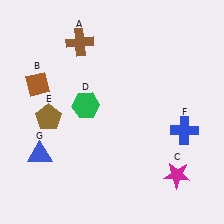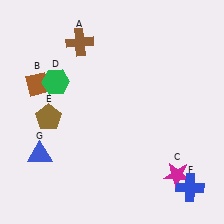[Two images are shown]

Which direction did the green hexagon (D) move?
The green hexagon (D) moved left.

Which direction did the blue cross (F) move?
The blue cross (F) moved down.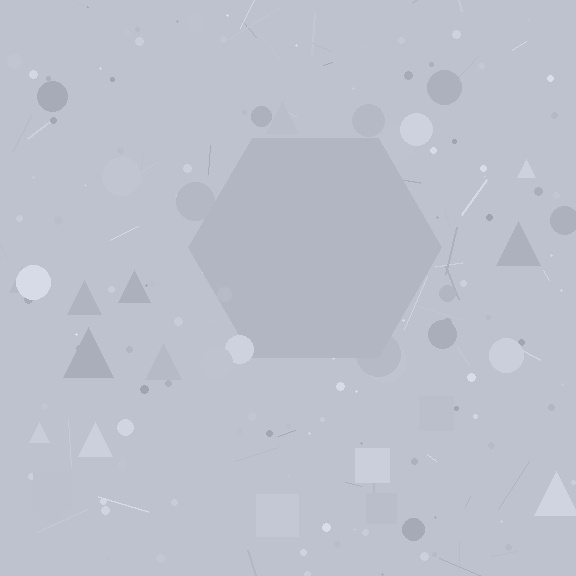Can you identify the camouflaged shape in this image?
The camouflaged shape is a hexagon.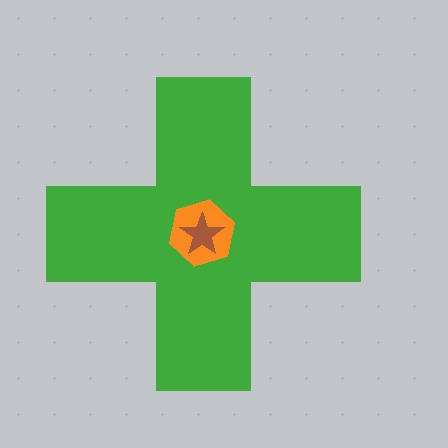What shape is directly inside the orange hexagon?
The brown star.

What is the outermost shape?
The green cross.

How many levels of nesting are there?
3.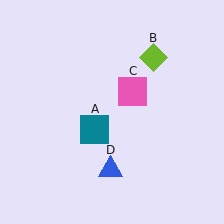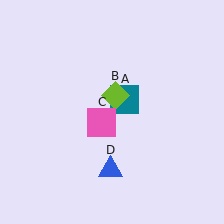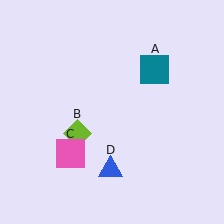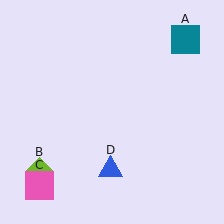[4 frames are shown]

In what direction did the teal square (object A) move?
The teal square (object A) moved up and to the right.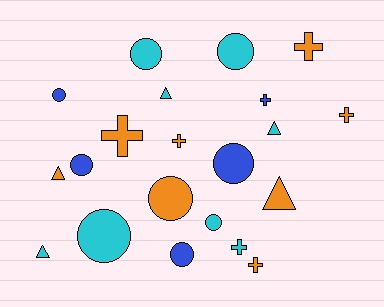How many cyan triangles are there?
There are 3 cyan triangles.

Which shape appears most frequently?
Circle, with 9 objects.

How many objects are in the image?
There are 21 objects.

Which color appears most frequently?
Orange, with 8 objects.